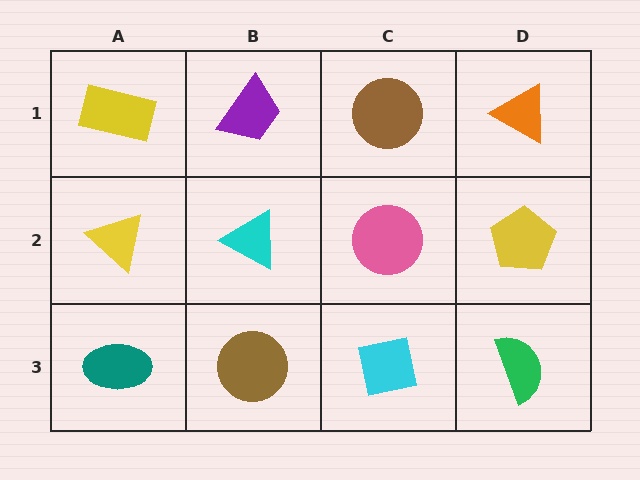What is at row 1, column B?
A purple trapezoid.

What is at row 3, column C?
A cyan square.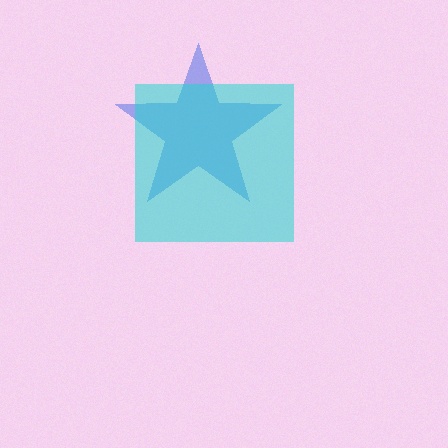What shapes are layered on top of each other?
The layered shapes are: a blue star, a cyan square.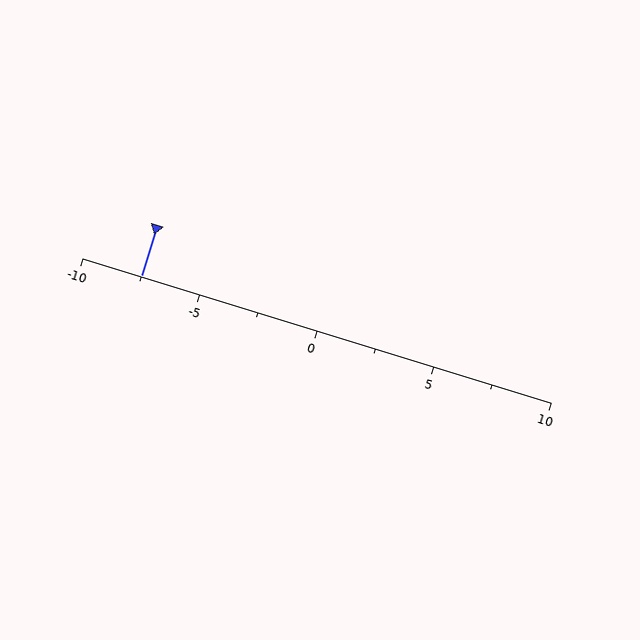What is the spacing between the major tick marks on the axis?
The major ticks are spaced 5 apart.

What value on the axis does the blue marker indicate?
The marker indicates approximately -7.5.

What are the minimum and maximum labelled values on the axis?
The axis runs from -10 to 10.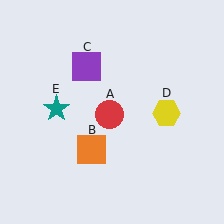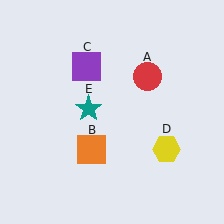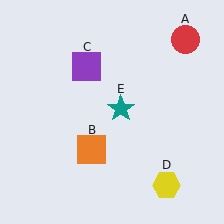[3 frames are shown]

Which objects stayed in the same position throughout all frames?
Orange square (object B) and purple square (object C) remained stationary.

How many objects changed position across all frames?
3 objects changed position: red circle (object A), yellow hexagon (object D), teal star (object E).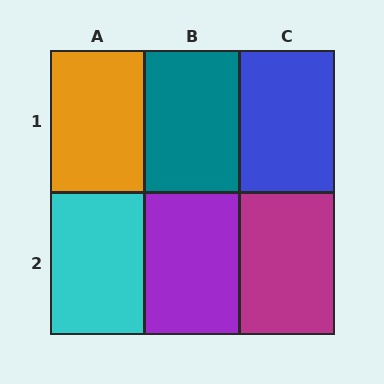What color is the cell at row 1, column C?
Blue.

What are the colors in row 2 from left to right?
Cyan, purple, magenta.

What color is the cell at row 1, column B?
Teal.